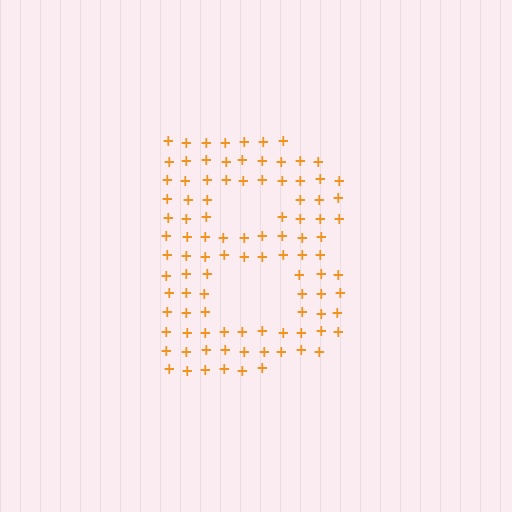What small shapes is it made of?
It is made of small plus signs.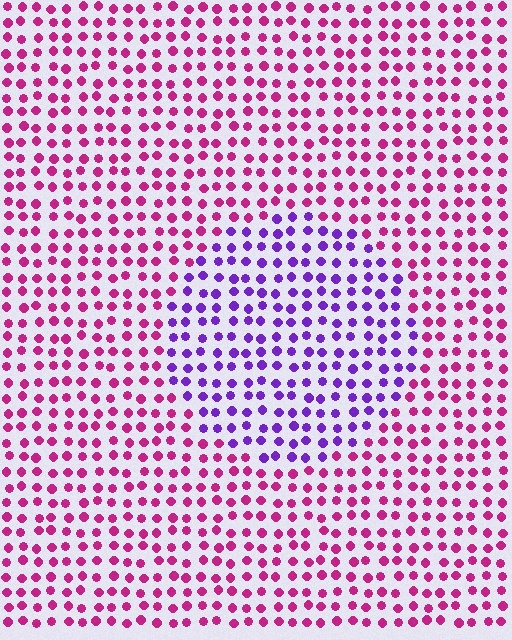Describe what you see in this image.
The image is filled with small magenta elements in a uniform arrangement. A circle-shaped region is visible where the elements are tinted to a slightly different hue, forming a subtle color boundary.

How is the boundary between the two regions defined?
The boundary is defined purely by a slight shift in hue (about 52 degrees). Spacing, size, and orientation are identical on both sides.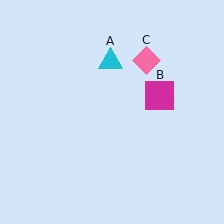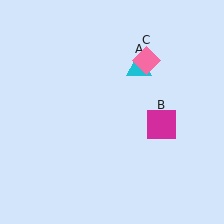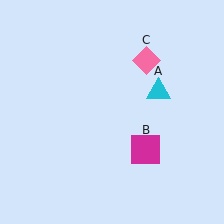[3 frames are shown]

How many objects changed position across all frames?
2 objects changed position: cyan triangle (object A), magenta square (object B).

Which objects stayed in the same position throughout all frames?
Pink diamond (object C) remained stationary.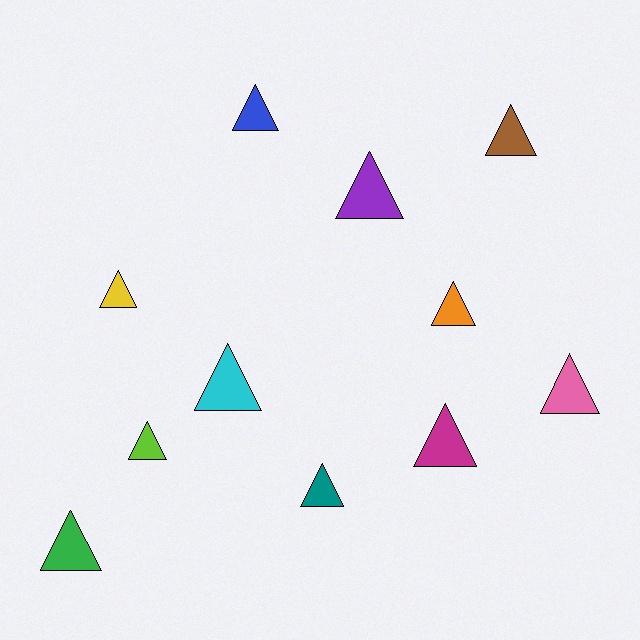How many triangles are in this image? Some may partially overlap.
There are 11 triangles.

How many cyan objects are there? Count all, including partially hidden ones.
There is 1 cyan object.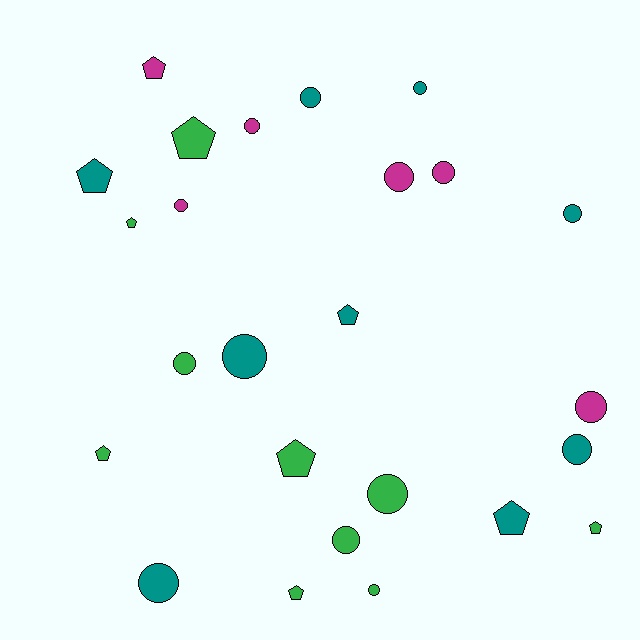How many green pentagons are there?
There are 6 green pentagons.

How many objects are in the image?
There are 25 objects.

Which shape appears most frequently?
Circle, with 15 objects.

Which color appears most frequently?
Green, with 10 objects.